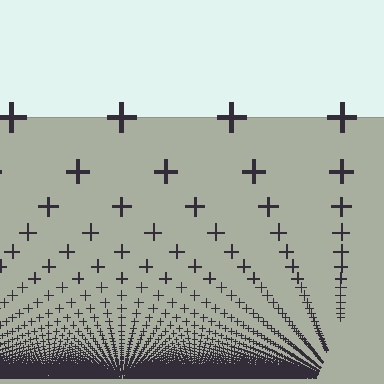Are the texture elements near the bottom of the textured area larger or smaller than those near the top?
Smaller. The gradient is inverted — elements near the bottom are smaller and denser.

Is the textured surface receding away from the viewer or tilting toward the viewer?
The surface appears to tilt toward the viewer. Texture elements get larger and sparser toward the top.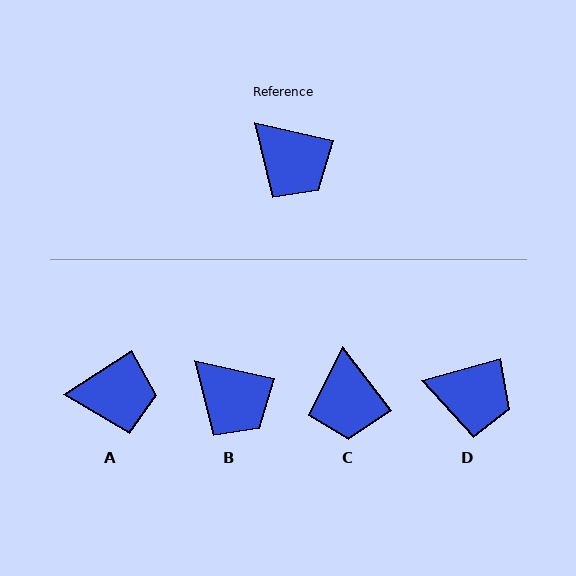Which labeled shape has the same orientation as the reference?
B.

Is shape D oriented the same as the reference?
No, it is off by about 28 degrees.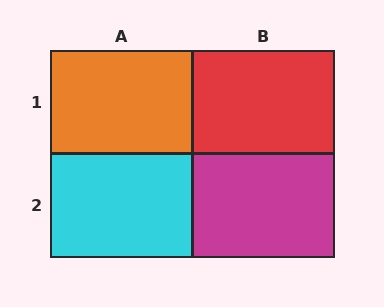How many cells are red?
1 cell is red.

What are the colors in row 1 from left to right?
Orange, red.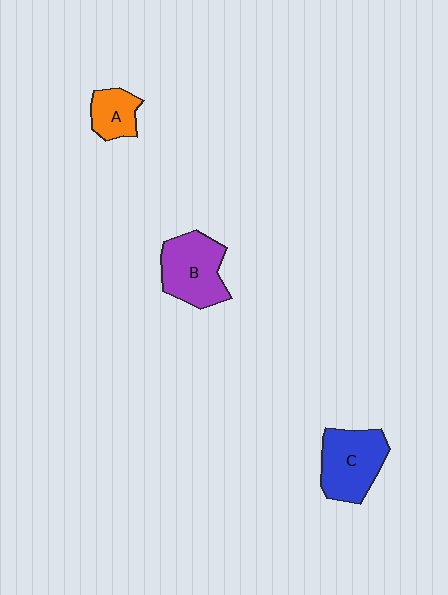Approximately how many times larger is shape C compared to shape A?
Approximately 1.9 times.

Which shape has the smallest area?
Shape A (orange).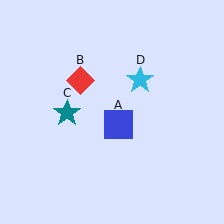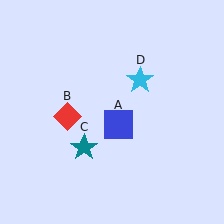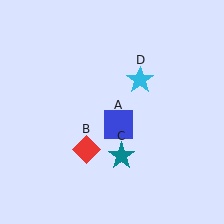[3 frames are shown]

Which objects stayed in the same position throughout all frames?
Blue square (object A) and cyan star (object D) remained stationary.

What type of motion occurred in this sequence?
The red diamond (object B), teal star (object C) rotated counterclockwise around the center of the scene.